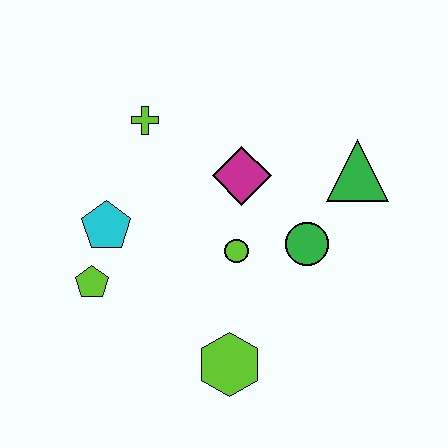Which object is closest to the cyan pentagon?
The lime pentagon is closest to the cyan pentagon.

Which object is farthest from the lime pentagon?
The green triangle is farthest from the lime pentagon.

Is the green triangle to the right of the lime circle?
Yes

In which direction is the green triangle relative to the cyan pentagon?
The green triangle is to the right of the cyan pentagon.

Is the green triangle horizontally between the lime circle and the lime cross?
No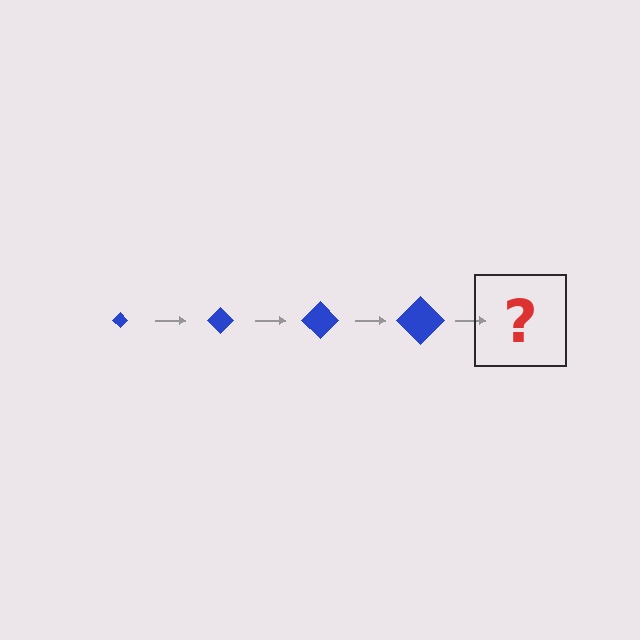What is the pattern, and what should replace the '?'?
The pattern is that the diamond gets progressively larger each step. The '?' should be a blue diamond, larger than the previous one.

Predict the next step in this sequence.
The next step is a blue diamond, larger than the previous one.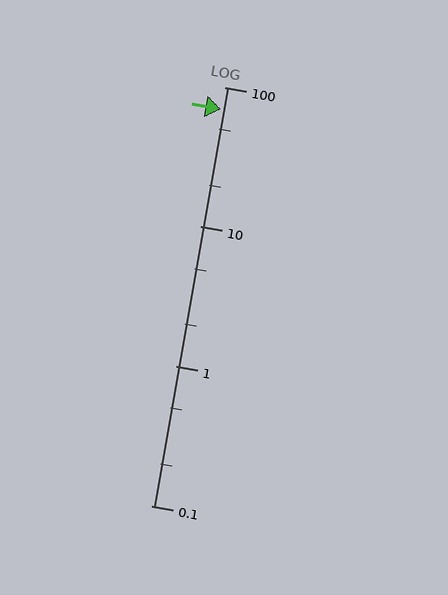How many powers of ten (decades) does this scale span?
The scale spans 3 decades, from 0.1 to 100.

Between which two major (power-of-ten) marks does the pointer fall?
The pointer is between 10 and 100.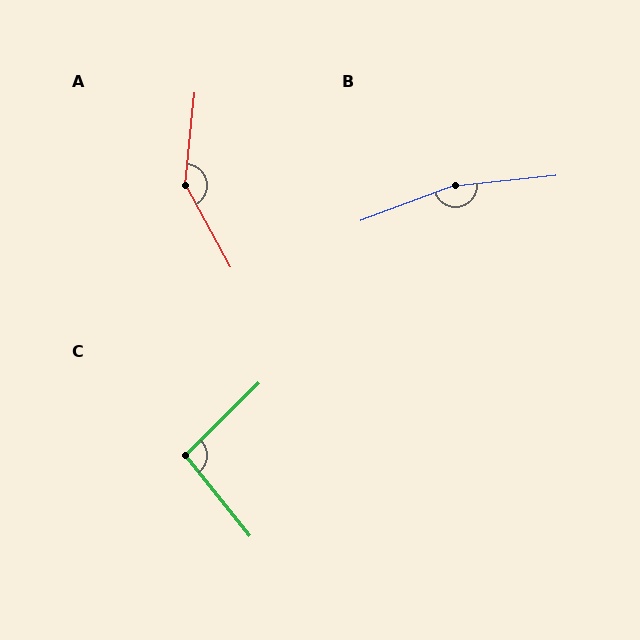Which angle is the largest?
B, at approximately 166 degrees.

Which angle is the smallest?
C, at approximately 96 degrees.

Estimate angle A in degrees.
Approximately 145 degrees.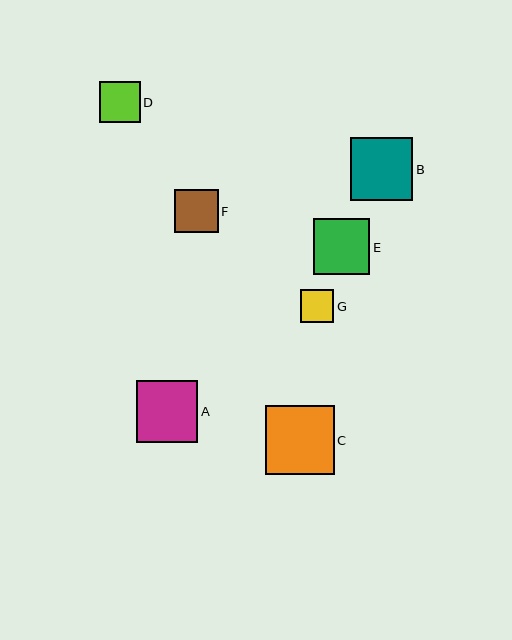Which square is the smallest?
Square G is the smallest with a size of approximately 33 pixels.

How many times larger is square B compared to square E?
Square B is approximately 1.1 times the size of square E.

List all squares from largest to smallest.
From largest to smallest: C, B, A, E, F, D, G.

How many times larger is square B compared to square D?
Square B is approximately 1.5 times the size of square D.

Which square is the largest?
Square C is the largest with a size of approximately 69 pixels.